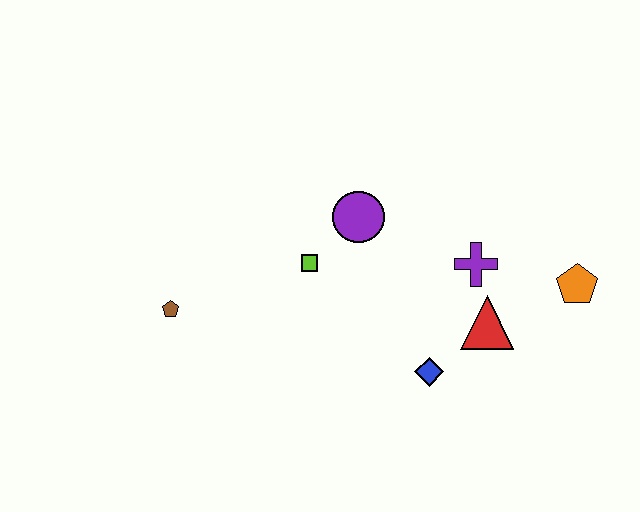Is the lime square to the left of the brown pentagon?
No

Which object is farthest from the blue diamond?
The brown pentagon is farthest from the blue diamond.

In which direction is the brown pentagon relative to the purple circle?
The brown pentagon is to the left of the purple circle.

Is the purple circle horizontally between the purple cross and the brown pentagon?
Yes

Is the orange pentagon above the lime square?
No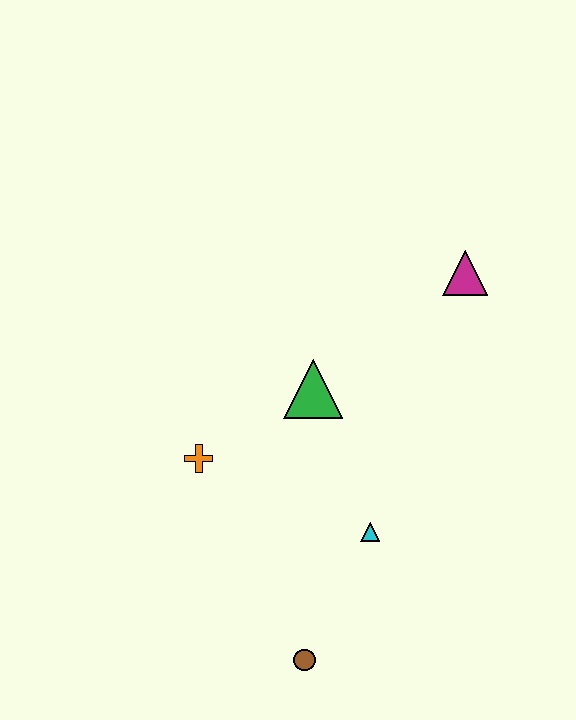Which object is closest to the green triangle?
The orange cross is closest to the green triangle.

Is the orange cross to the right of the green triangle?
No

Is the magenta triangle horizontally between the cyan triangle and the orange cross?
No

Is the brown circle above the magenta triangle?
No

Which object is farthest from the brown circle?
The magenta triangle is farthest from the brown circle.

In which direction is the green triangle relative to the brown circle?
The green triangle is above the brown circle.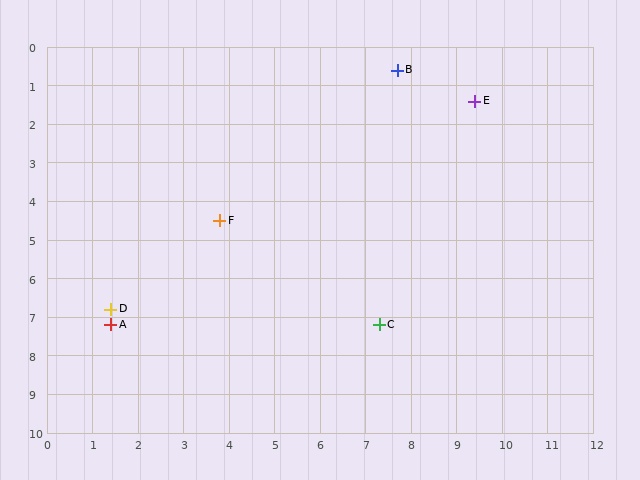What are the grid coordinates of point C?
Point C is at approximately (7.3, 7.2).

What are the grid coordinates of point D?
Point D is at approximately (1.4, 6.8).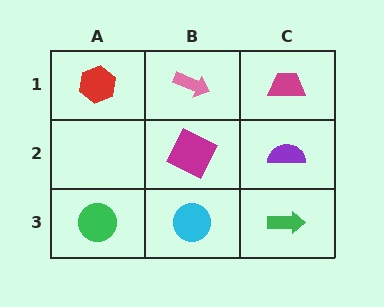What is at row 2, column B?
A magenta square.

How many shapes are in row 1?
3 shapes.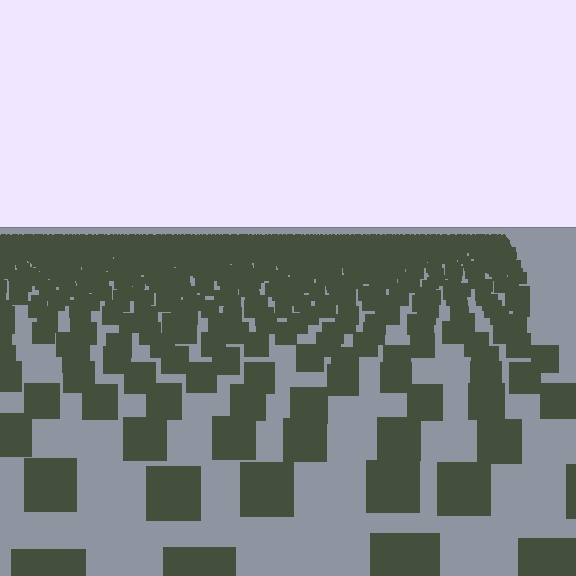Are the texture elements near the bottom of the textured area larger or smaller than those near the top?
Larger. Near the bottom, elements are closer to the viewer and appear at a bigger on-screen size.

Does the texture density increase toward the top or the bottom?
Density increases toward the top.